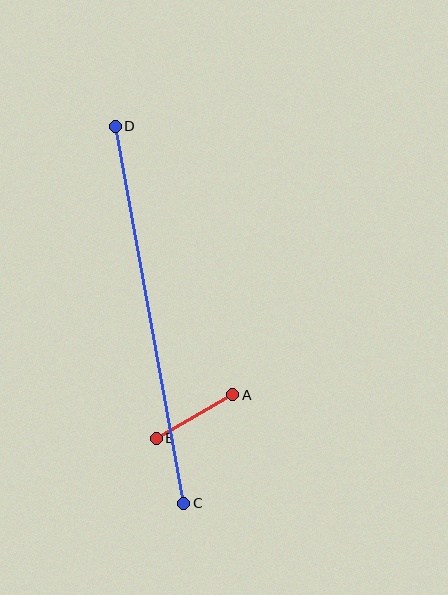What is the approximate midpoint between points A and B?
The midpoint is at approximately (195, 417) pixels.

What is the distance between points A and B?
The distance is approximately 88 pixels.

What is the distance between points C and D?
The distance is approximately 383 pixels.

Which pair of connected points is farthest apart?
Points C and D are farthest apart.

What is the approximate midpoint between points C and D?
The midpoint is at approximately (150, 315) pixels.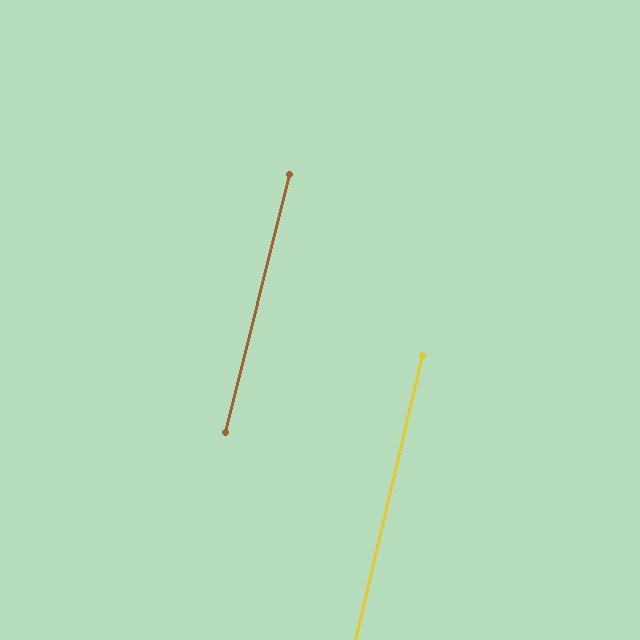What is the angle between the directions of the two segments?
Approximately 1 degree.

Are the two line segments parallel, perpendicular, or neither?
Parallel — their directions differ by only 0.6°.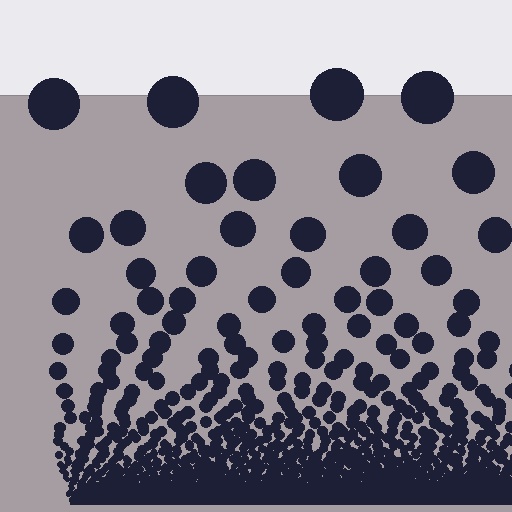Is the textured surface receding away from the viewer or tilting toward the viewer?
The surface appears to tilt toward the viewer. Texture elements get larger and sparser toward the top.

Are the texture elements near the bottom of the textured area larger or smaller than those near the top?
Smaller. The gradient is inverted — elements near the bottom are smaller and denser.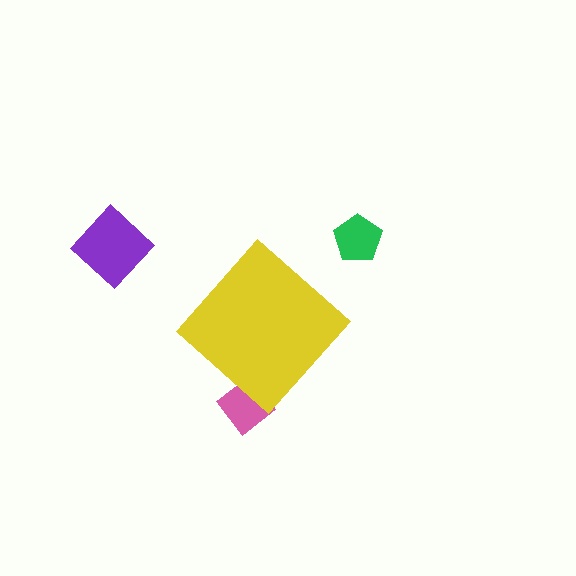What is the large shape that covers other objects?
A yellow diamond.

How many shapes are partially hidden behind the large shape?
1 shape is partially hidden.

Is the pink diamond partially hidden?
Yes, the pink diamond is partially hidden behind the yellow diamond.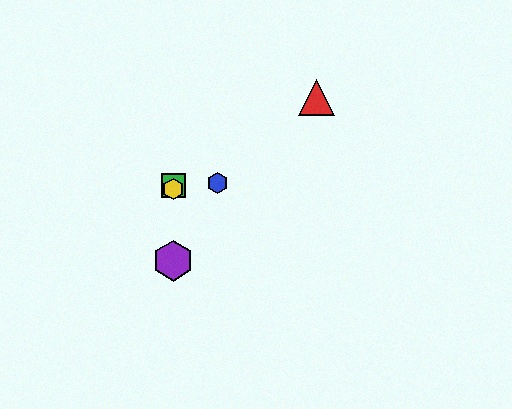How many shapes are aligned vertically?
3 shapes (the green square, the yellow hexagon, the purple hexagon) are aligned vertically.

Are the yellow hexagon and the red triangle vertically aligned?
No, the yellow hexagon is at x≈173 and the red triangle is at x≈316.